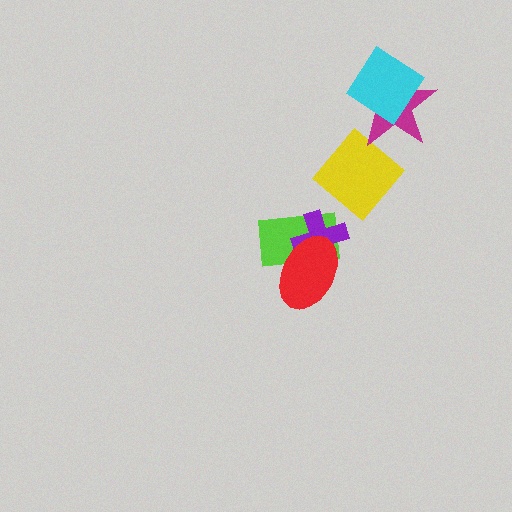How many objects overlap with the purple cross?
2 objects overlap with the purple cross.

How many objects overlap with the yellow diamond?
1 object overlaps with the yellow diamond.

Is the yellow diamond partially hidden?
Yes, it is partially covered by another shape.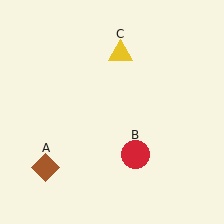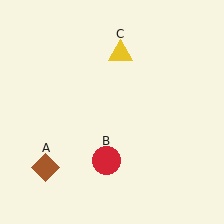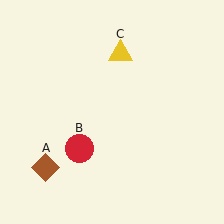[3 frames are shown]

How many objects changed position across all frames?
1 object changed position: red circle (object B).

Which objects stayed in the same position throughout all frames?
Brown diamond (object A) and yellow triangle (object C) remained stationary.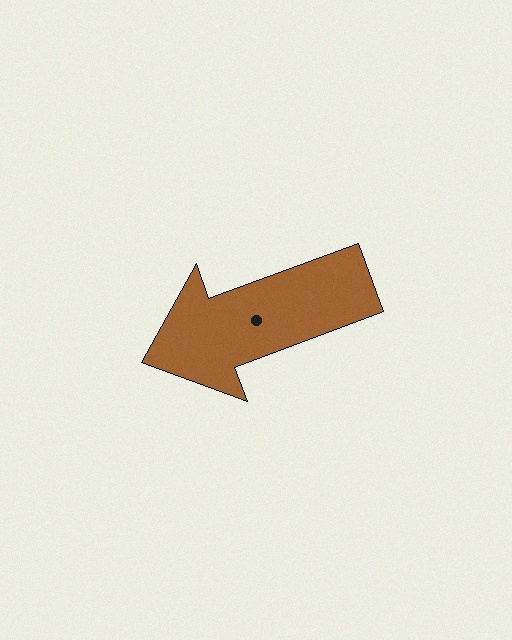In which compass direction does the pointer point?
West.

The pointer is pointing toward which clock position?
Roughly 8 o'clock.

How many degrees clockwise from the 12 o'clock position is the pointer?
Approximately 250 degrees.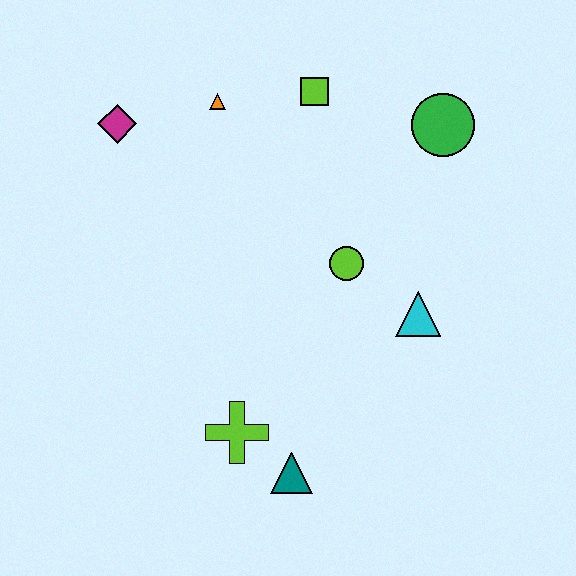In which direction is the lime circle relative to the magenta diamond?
The lime circle is to the right of the magenta diamond.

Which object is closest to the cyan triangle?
The lime circle is closest to the cyan triangle.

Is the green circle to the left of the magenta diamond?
No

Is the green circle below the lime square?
Yes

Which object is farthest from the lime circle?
The magenta diamond is farthest from the lime circle.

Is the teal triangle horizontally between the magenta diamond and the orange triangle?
No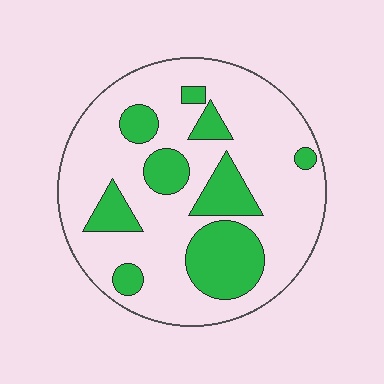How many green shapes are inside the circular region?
9.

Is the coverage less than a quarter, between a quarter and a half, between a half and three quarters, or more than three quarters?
Between a quarter and a half.